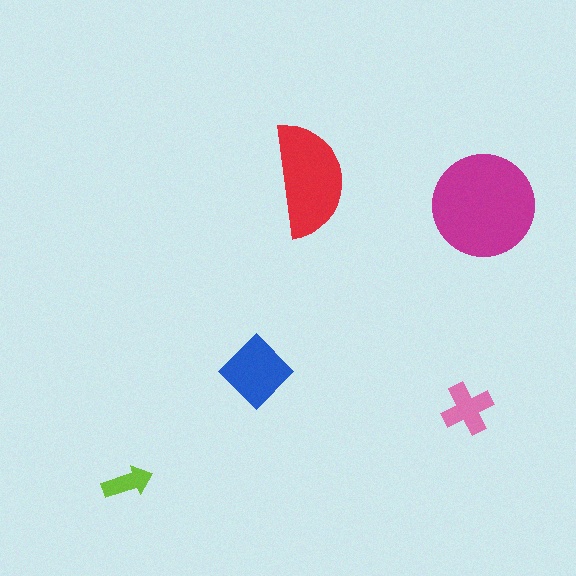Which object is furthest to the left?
The lime arrow is leftmost.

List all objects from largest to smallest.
The magenta circle, the red semicircle, the blue diamond, the pink cross, the lime arrow.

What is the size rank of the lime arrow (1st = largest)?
5th.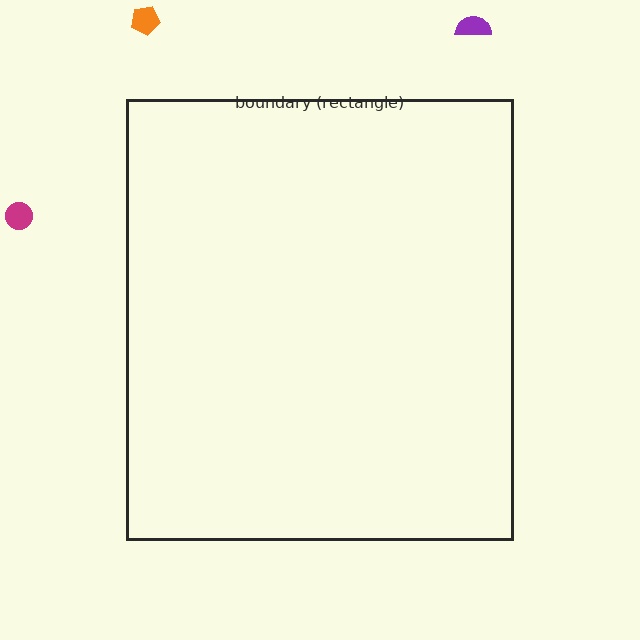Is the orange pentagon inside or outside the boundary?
Outside.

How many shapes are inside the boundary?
0 inside, 3 outside.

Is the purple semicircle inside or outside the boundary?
Outside.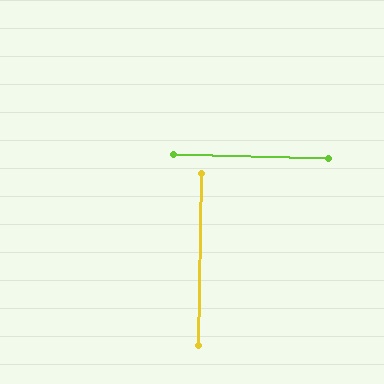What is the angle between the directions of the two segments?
Approximately 90 degrees.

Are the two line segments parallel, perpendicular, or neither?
Perpendicular — they meet at approximately 90°.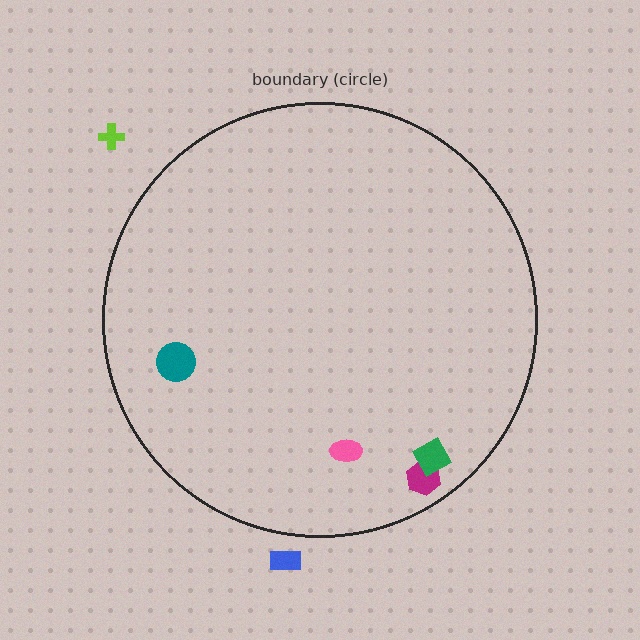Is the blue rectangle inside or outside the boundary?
Outside.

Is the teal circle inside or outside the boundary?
Inside.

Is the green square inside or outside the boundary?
Inside.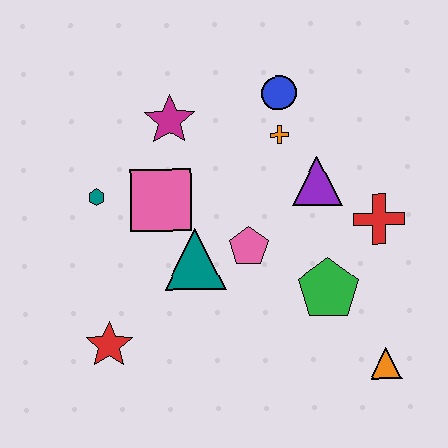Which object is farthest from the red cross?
The red star is farthest from the red cross.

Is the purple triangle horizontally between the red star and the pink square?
No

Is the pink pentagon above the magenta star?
No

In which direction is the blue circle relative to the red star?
The blue circle is above the red star.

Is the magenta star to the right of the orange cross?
No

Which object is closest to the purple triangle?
The orange cross is closest to the purple triangle.